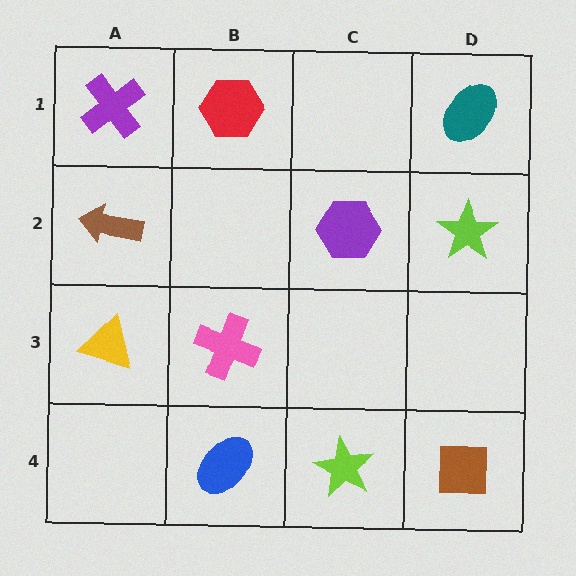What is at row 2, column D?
A lime star.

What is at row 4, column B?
A blue ellipse.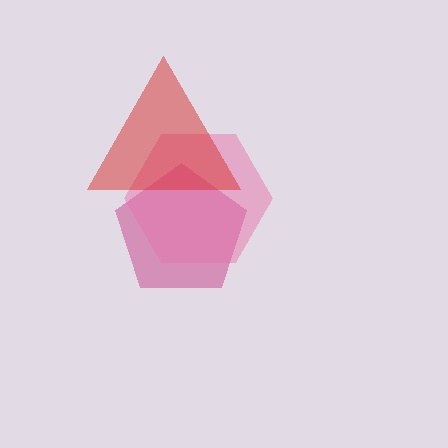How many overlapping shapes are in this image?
There are 3 overlapping shapes in the image.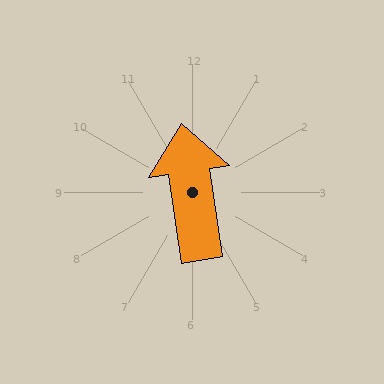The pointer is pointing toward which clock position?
Roughly 12 o'clock.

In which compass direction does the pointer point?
North.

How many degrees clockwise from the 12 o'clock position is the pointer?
Approximately 352 degrees.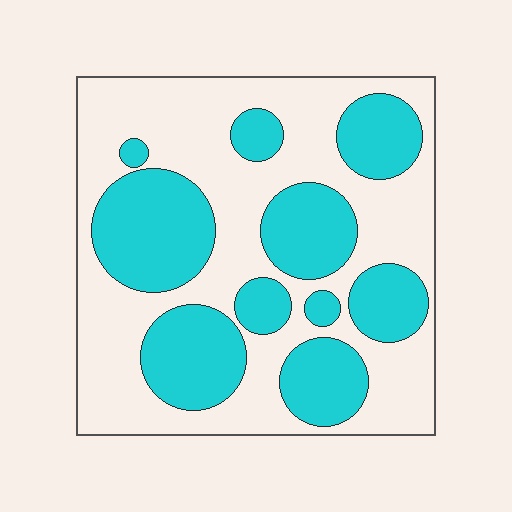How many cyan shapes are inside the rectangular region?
10.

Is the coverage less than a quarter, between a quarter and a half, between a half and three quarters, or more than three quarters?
Between a quarter and a half.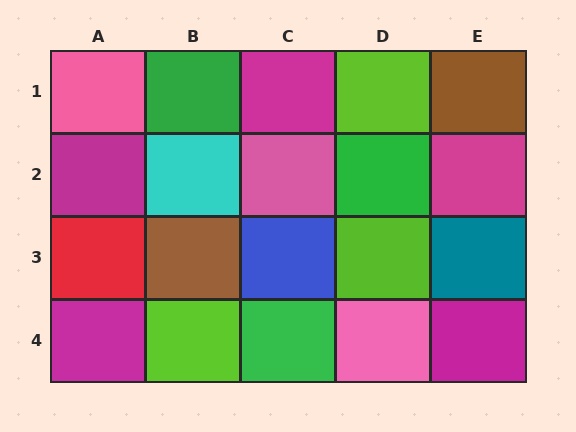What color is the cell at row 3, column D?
Lime.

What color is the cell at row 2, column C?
Pink.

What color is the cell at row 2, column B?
Cyan.